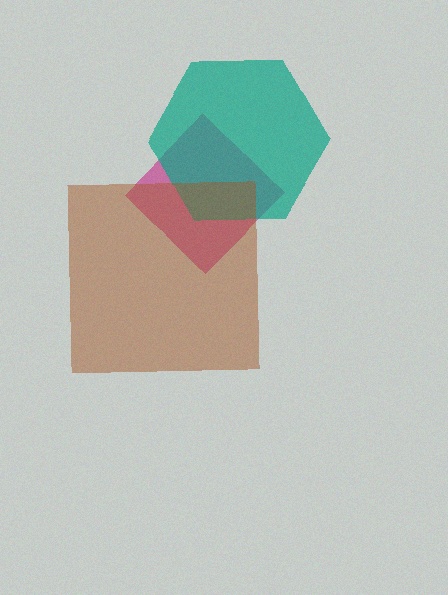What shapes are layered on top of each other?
The layered shapes are: a magenta diamond, a teal hexagon, a brown square.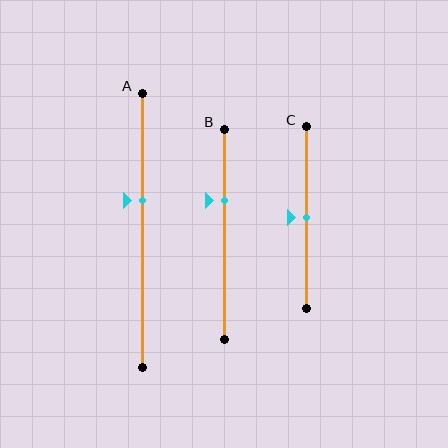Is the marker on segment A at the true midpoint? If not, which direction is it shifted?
No, the marker on segment A is shifted upward by about 11% of the segment length.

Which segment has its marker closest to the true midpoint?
Segment C has its marker closest to the true midpoint.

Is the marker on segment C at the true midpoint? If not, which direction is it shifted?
Yes, the marker on segment C is at the true midpoint.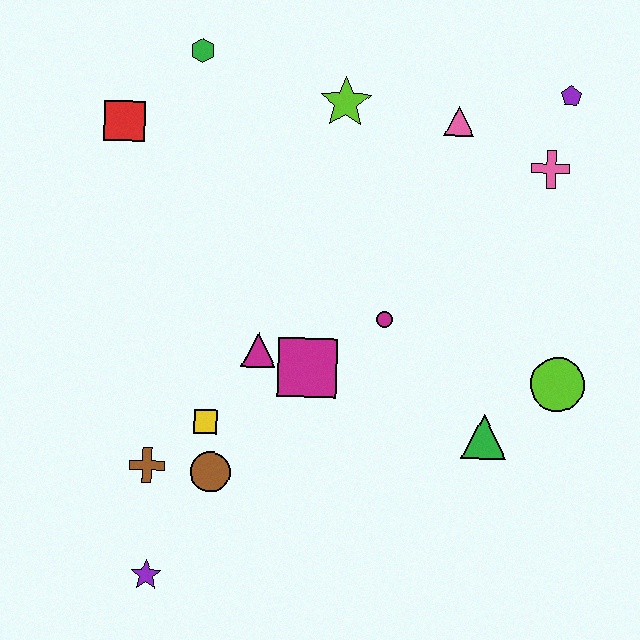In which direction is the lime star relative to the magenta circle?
The lime star is above the magenta circle.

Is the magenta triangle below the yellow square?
No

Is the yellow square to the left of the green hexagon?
No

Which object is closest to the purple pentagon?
The pink cross is closest to the purple pentagon.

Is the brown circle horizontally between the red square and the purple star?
No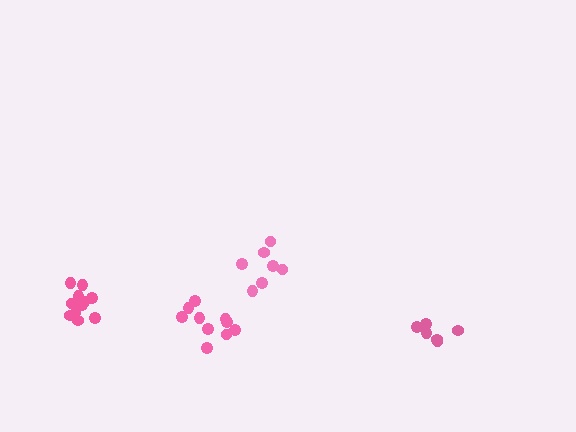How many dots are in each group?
Group 1: 7 dots, Group 2: 6 dots, Group 3: 11 dots, Group 4: 10 dots (34 total).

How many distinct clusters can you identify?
There are 4 distinct clusters.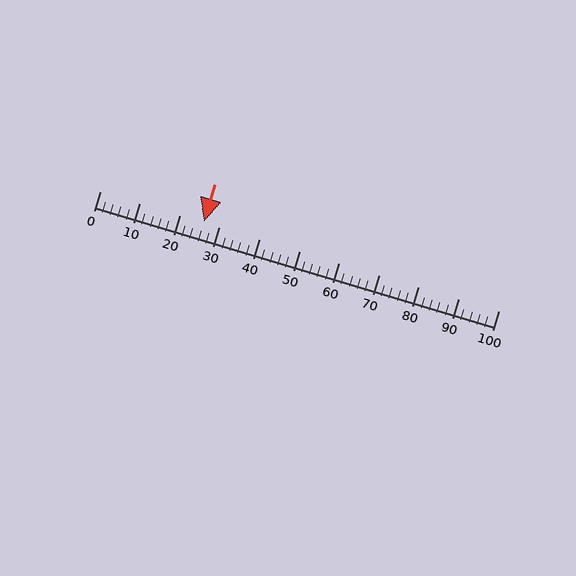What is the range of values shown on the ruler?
The ruler shows values from 0 to 100.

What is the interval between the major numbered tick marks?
The major tick marks are spaced 10 units apart.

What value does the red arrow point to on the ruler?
The red arrow points to approximately 26.